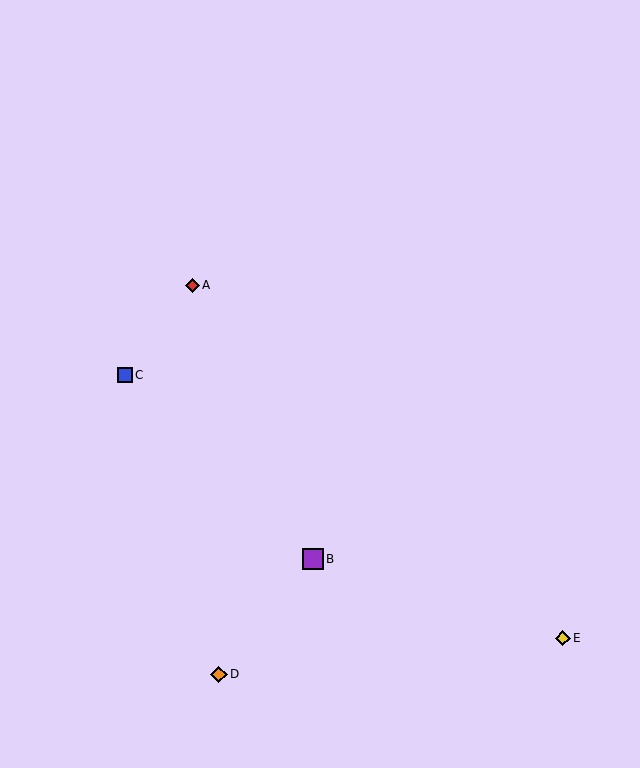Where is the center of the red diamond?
The center of the red diamond is at (192, 285).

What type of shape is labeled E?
Shape E is a yellow diamond.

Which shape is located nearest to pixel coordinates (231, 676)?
The orange diamond (labeled D) at (219, 674) is nearest to that location.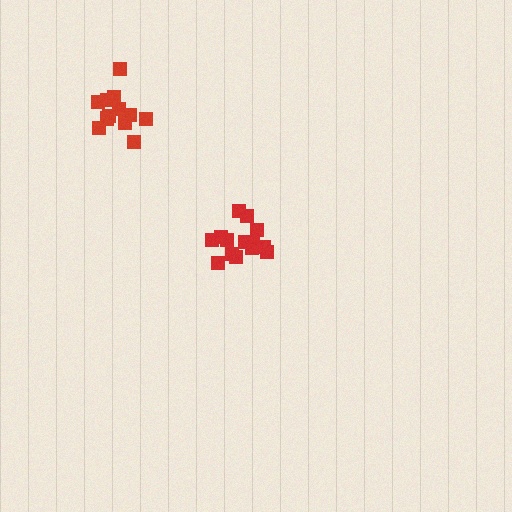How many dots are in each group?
Group 1: 14 dots, Group 2: 13 dots (27 total).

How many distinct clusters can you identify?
There are 2 distinct clusters.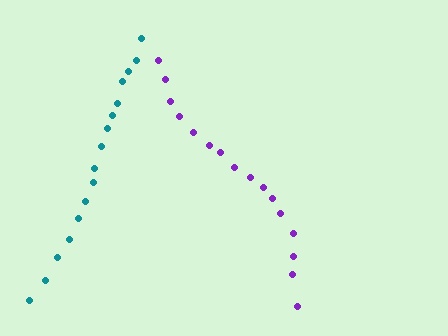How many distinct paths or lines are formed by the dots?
There are 2 distinct paths.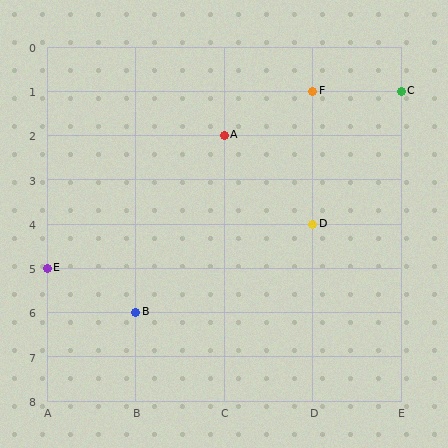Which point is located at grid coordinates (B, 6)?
Point B is at (B, 6).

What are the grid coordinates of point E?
Point E is at grid coordinates (A, 5).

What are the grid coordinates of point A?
Point A is at grid coordinates (C, 2).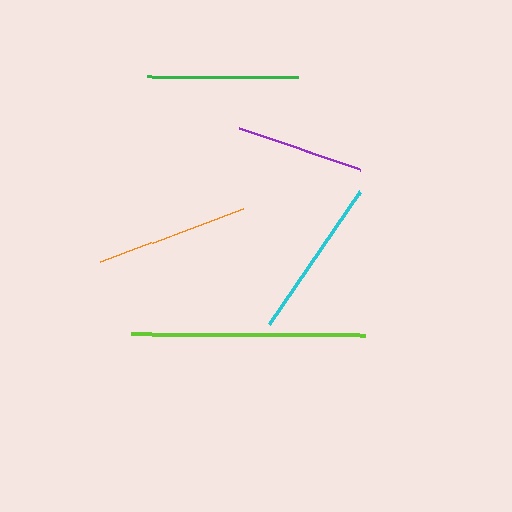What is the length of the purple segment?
The purple segment is approximately 128 pixels long.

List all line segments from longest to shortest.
From longest to shortest: lime, cyan, orange, green, purple.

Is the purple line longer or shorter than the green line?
The green line is longer than the purple line.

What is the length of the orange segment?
The orange segment is approximately 153 pixels long.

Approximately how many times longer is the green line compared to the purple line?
The green line is approximately 1.2 times the length of the purple line.